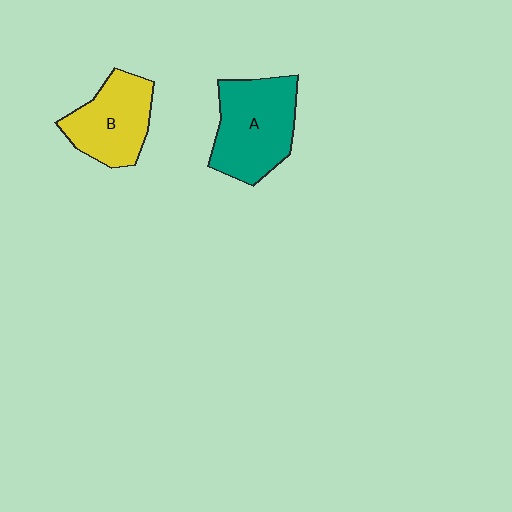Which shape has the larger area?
Shape A (teal).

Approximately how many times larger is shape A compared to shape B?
Approximately 1.2 times.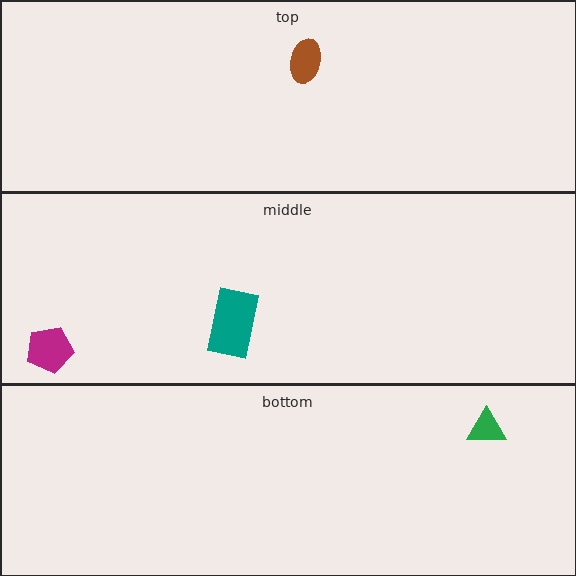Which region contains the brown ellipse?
The top region.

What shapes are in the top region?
The brown ellipse.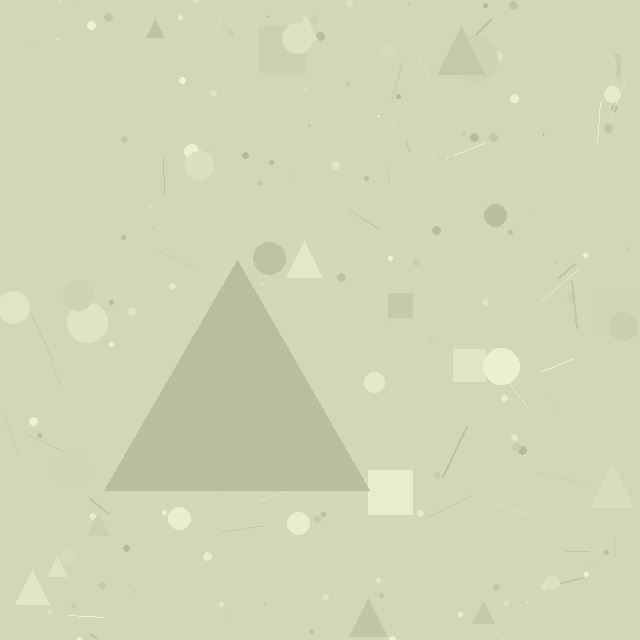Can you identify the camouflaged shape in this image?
The camouflaged shape is a triangle.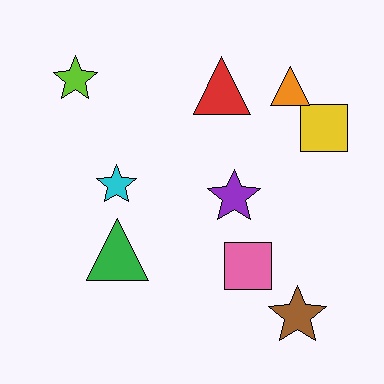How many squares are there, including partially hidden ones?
There are 2 squares.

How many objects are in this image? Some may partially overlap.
There are 9 objects.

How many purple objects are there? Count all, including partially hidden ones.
There is 1 purple object.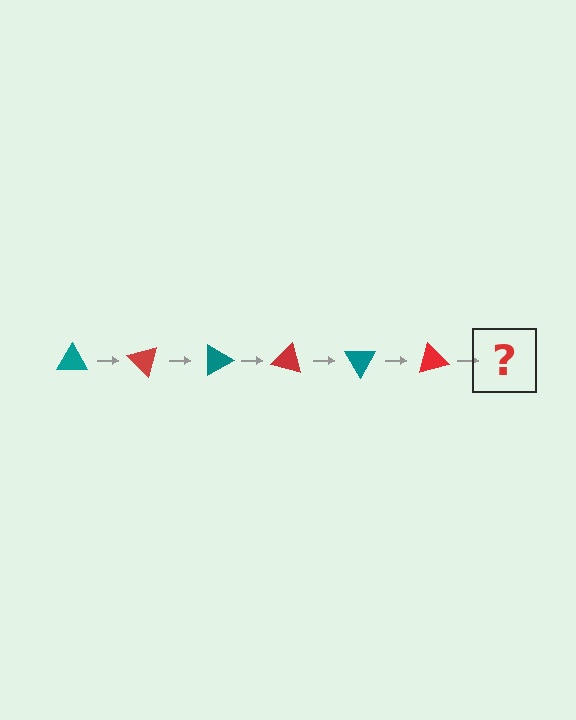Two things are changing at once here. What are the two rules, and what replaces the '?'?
The two rules are that it rotates 45 degrees each step and the color cycles through teal and red. The '?' should be a teal triangle, rotated 270 degrees from the start.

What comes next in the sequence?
The next element should be a teal triangle, rotated 270 degrees from the start.